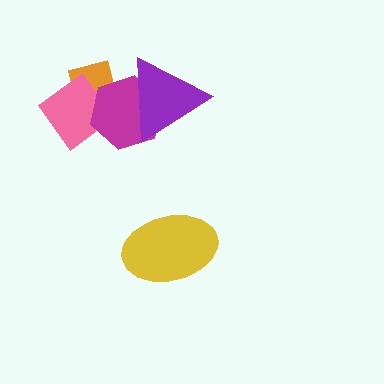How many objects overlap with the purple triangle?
1 object overlaps with the purple triangle.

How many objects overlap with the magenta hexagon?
3 objects overlap with the magenta hexagon.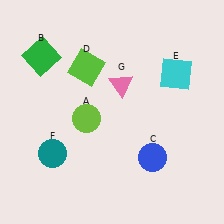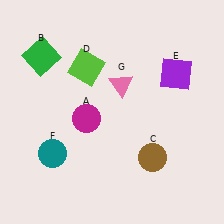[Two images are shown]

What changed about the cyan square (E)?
In Image 1, E is cyan. In Image 2, it changed to purple.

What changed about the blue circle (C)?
In Image 1, C is blue. In Image 2, it changed to brown.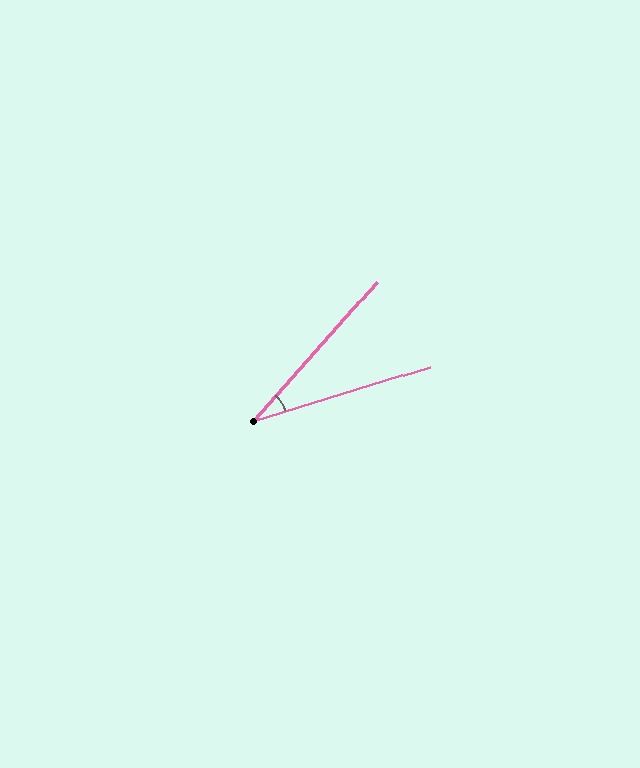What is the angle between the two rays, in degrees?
Approximately 31 degrees.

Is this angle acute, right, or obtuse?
It is acute.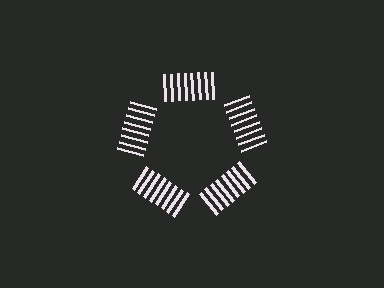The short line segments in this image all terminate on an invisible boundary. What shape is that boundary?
An illusory pentagon — the line segments terminate on its edges but no continuous stroke is drawn.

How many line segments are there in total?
40 — 8 along each of the 5 edges.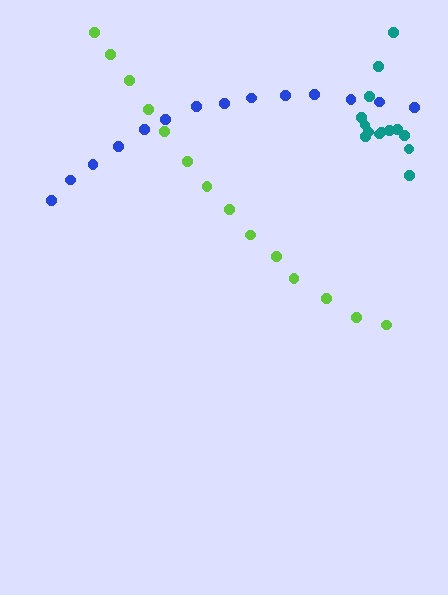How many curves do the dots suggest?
There are 3 distinct paths.